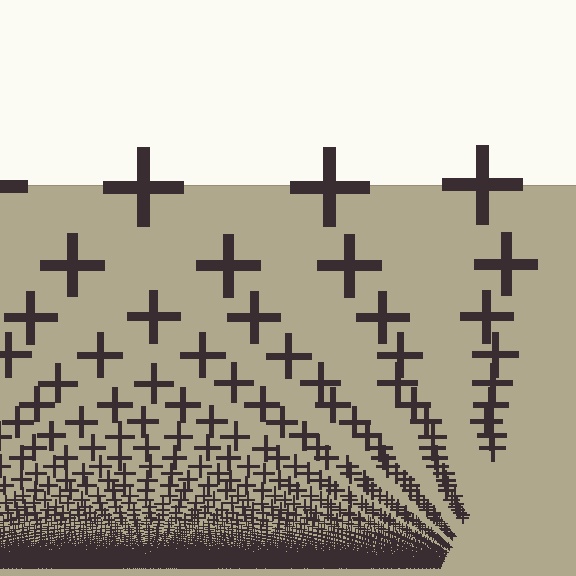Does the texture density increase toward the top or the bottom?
Density increases toward the bottom.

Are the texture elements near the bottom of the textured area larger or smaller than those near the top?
Smaller. The gradient is inverted — elements near the bottom are smaller and denser.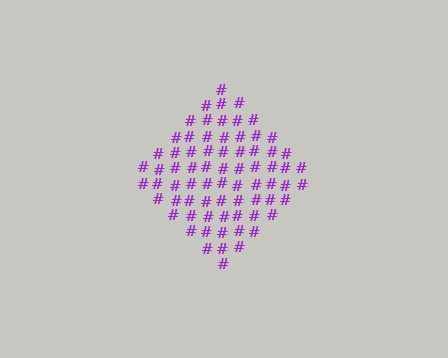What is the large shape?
The large shape is a diamond.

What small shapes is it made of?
It is made of small hash symbols.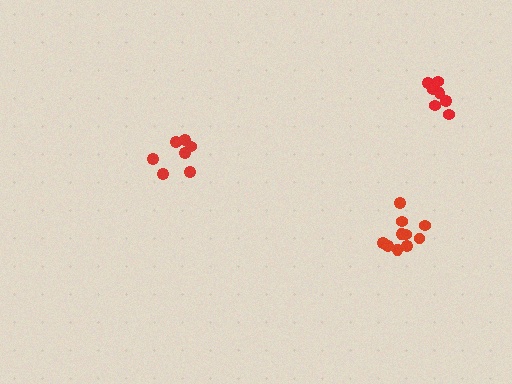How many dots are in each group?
Group 1: 7 dots, Group 2: 7 dots, Group 3: 10 dots (24 total).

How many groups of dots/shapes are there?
There are 3 groups.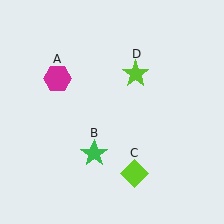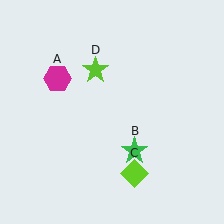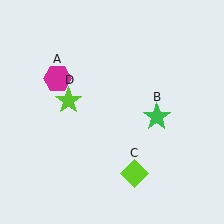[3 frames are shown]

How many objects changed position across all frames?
2 objects changed position: green star (object B), lime star (object D).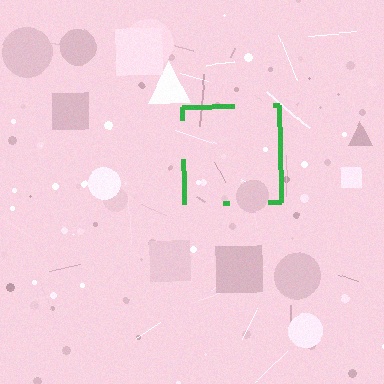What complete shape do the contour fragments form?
The contour fragments form a square.